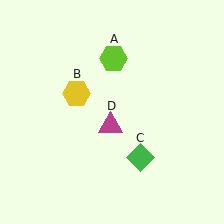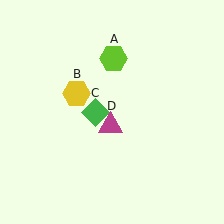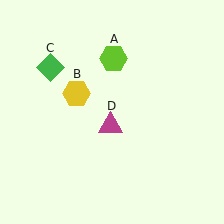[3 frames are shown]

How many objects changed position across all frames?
1 object changed position: green diamond (object C).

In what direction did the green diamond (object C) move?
The green diamond (object C) moved up and to the left.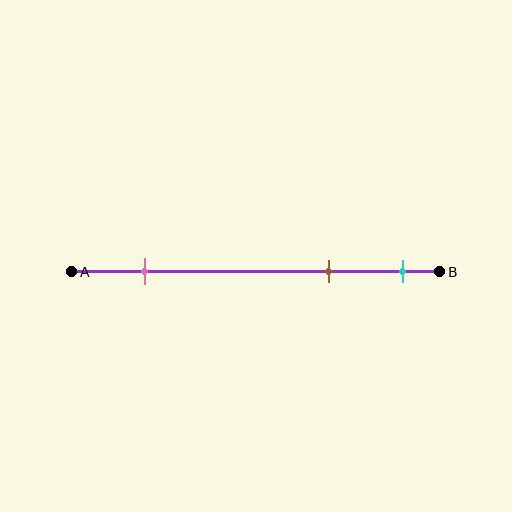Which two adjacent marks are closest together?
The brown and cyan marks are the closest adjacent pair.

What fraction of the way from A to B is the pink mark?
The pink mark is approximately 20% (0.2) of the way from A to B.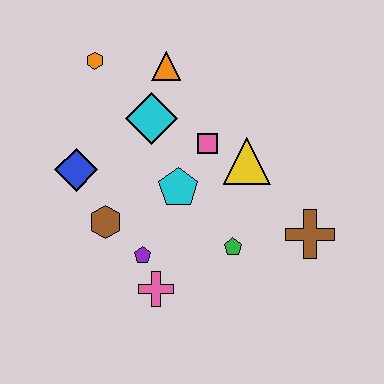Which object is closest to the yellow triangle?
The pink square is closest to the yellow triangle.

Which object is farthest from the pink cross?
The orange hexagon is farthest from the pink cross.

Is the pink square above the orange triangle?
No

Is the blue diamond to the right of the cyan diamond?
No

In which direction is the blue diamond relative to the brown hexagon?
The blue diamond is above the brown hexagon.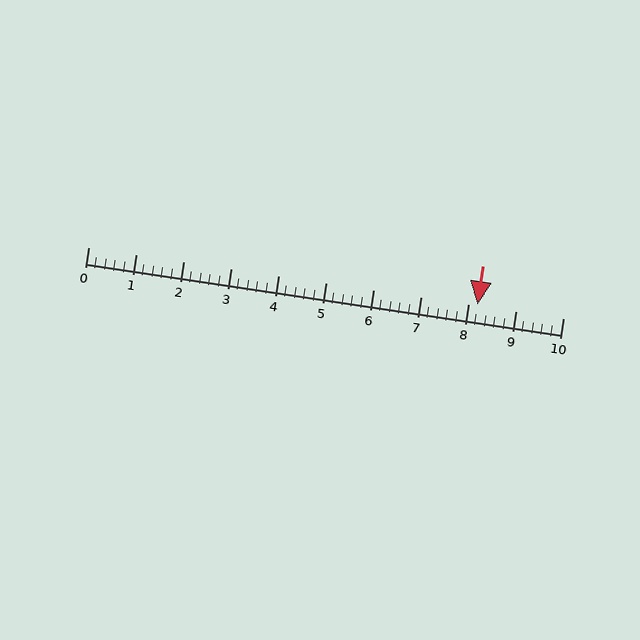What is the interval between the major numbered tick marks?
The major tick marks are spaced 1 units apart.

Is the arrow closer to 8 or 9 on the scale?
The arrow is closer to 8.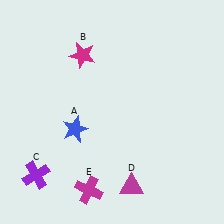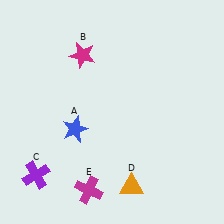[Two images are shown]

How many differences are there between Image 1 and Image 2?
There is 1 difference between the two images.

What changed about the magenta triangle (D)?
In Image 1, D is magenta. In Image 2, it changed to orange.